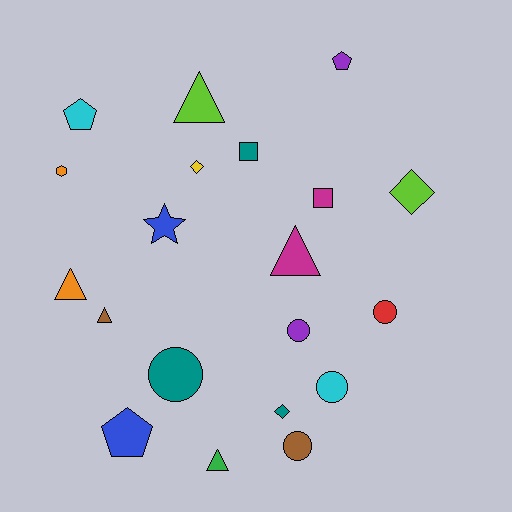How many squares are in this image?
There are 2 squares.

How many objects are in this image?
There are 20 objects.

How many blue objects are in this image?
There are 2 blue objects.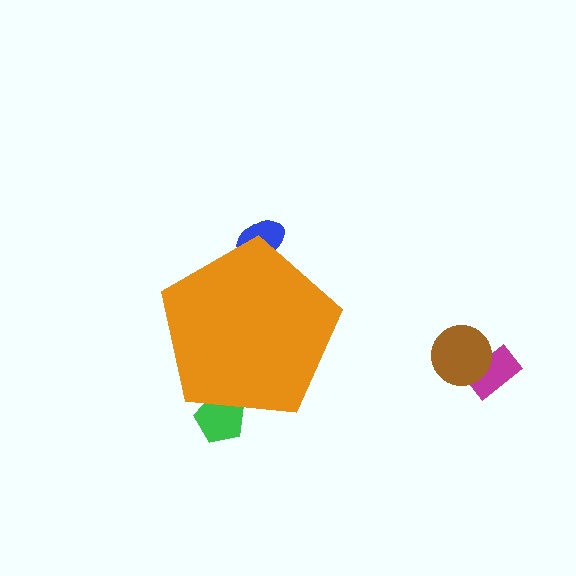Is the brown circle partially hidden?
No, the brown circle is fully visible.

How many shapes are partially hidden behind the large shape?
2 shapes are partially hidden.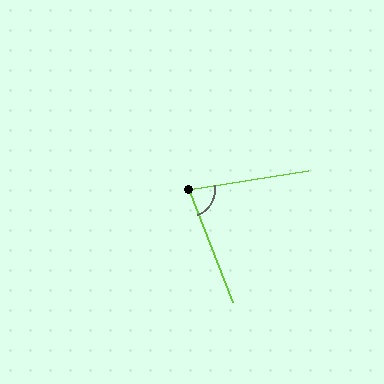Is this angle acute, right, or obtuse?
It is acute.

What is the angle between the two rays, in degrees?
Approximately 78 degrees.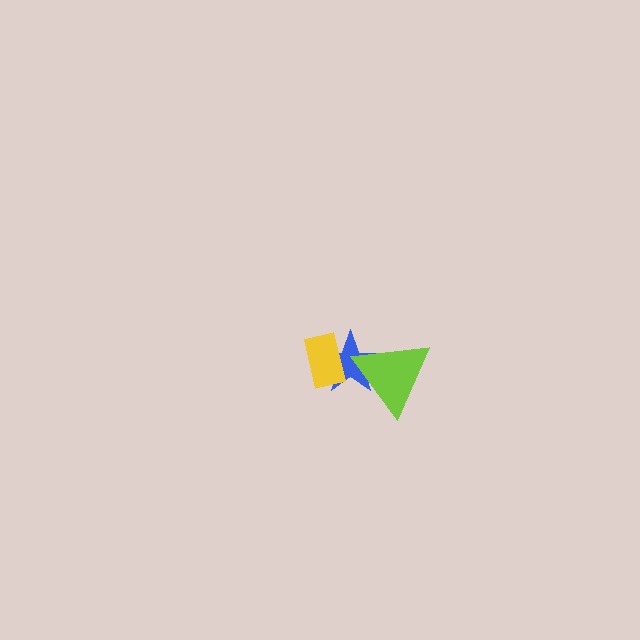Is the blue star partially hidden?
Yes, it is partially covered by another shape.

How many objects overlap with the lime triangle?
1 object overlaps with the lime triangle.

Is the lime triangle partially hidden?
No, no other shape covers it.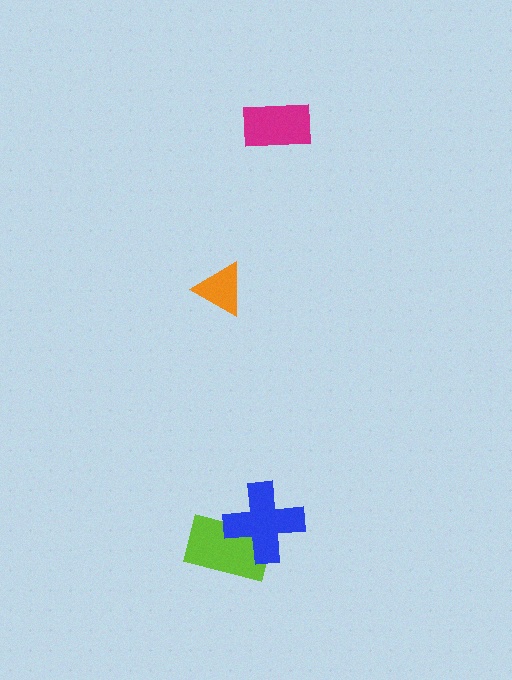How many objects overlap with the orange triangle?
0 objects overlap with the orange triangle.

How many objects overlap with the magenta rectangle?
0 objects overlap with the magenta rectangle.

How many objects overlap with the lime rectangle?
1 object overlaps with the lime rectangle.